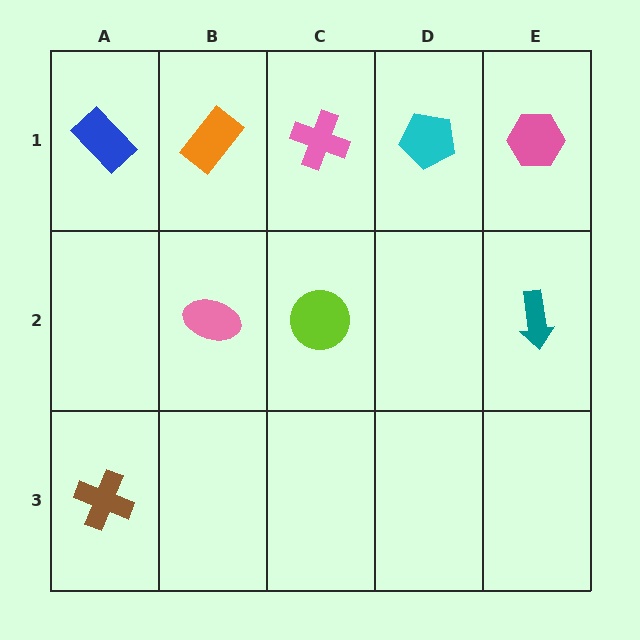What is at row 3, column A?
A brown cross.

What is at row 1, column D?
A cyan pentagon.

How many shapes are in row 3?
1 shape.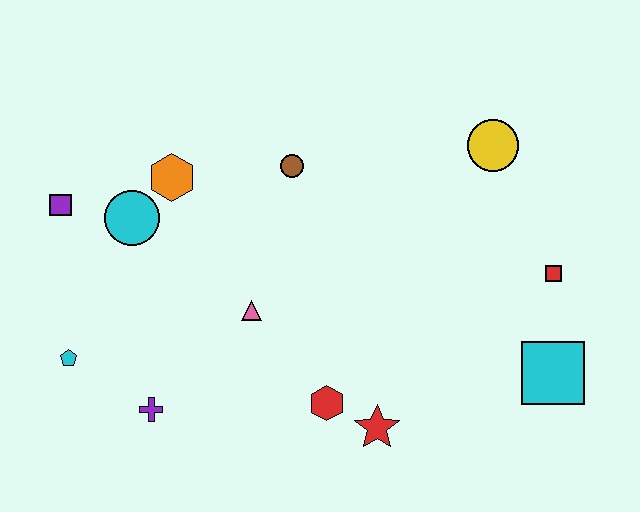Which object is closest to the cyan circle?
The orange hexagon is closest to the cyan circle.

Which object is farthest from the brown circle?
The cyan square is farthest from the brown circle.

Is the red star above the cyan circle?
No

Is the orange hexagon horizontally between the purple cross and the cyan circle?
No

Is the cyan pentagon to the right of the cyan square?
No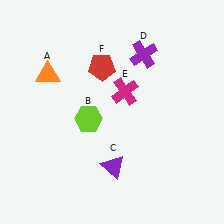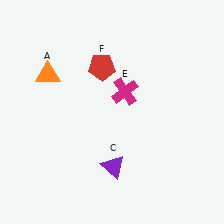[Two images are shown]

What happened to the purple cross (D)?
The purple cross (D) was removed in Image 2. It was in the top-right area of Image 1.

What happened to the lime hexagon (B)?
The lime hexagon (B) was removed in Image 2. It was in the bottom-left area of Image 1.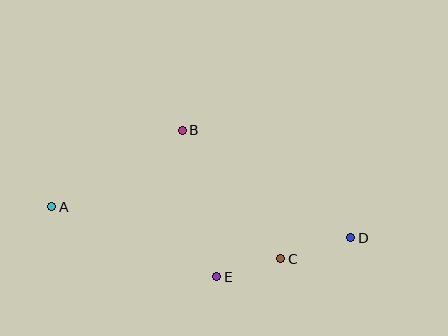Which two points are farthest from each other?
Points A and D are farthest from each other.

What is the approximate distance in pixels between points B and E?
The distance between B and E is approximately 151 pixels.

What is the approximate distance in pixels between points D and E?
The distance between D and E is approximately 139 pixels.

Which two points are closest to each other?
Points C and E are closest to each other.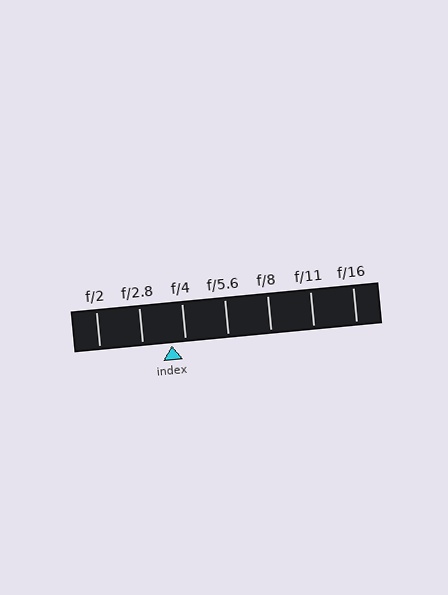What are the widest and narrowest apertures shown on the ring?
The widest aperture shown is f/2 and the narrowest is f/16.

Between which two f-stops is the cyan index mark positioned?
The index mark is between f/2.8 and f/4.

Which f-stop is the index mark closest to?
The index mark is closest to f/4.